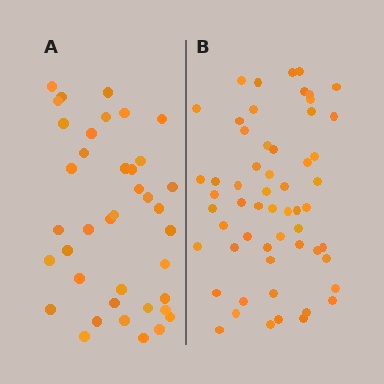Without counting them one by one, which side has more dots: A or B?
Region B (the right region) has more dots.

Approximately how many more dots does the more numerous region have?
Region B has approximately 20 more dots than region A.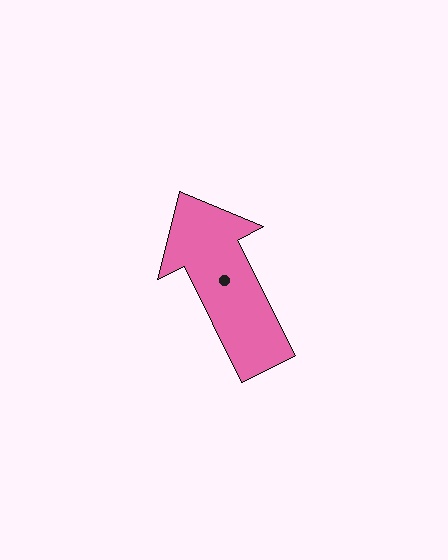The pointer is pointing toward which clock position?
Roughly 11 o'clock.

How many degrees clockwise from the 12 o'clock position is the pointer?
Approximately 333 degrees.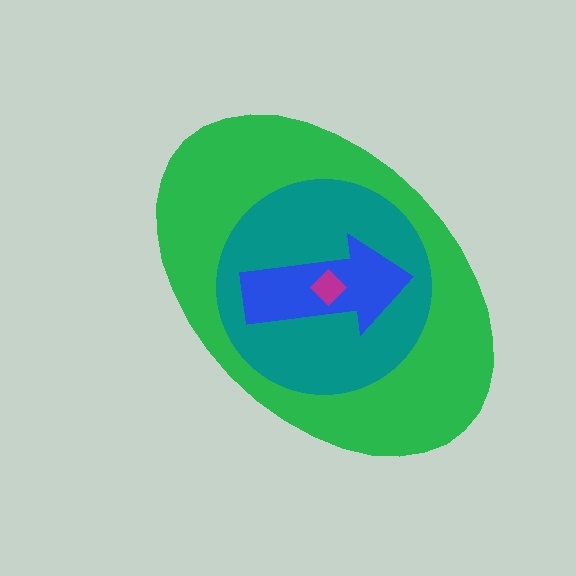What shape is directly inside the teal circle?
The blue arrow.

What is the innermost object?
The magenta diamond.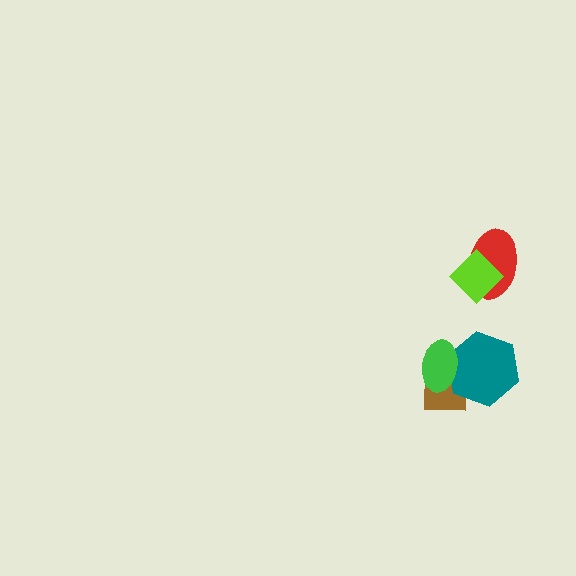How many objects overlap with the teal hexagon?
2 objects overlap with the teal hexagon.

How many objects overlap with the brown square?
2 objects overlap with the brown square.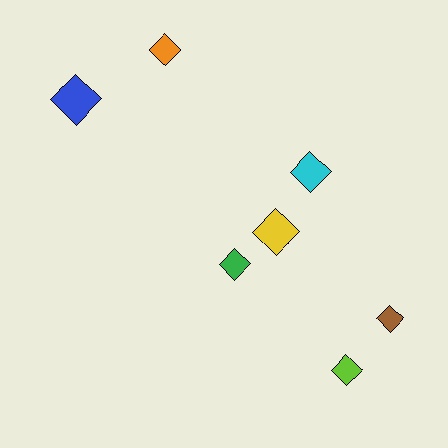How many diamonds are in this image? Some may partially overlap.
There are 7 diamonds.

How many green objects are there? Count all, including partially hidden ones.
There is 1 green object.